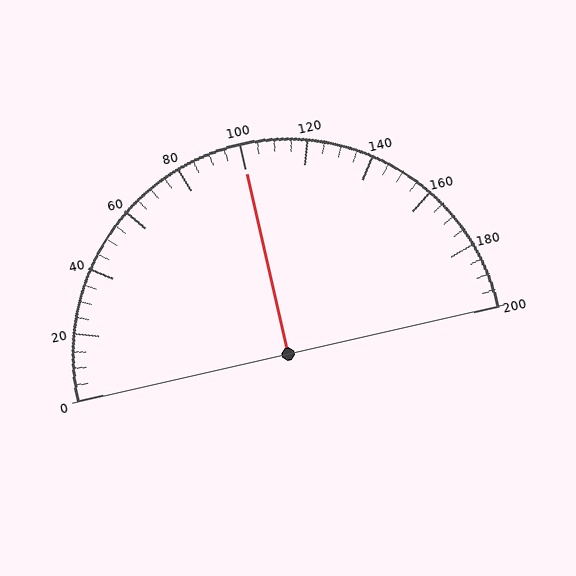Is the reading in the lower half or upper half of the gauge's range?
The reading is in the upper half of the range (0 to 200).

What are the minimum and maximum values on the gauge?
The gauge ranges from 0 to 200.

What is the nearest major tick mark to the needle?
The nearest major tick mark is 100.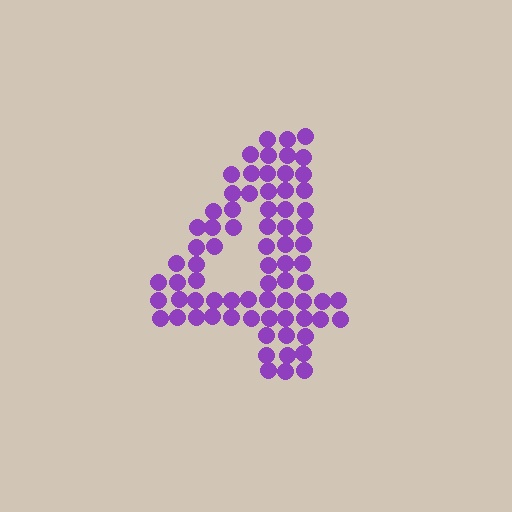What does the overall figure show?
The overall figure shows the digit 4.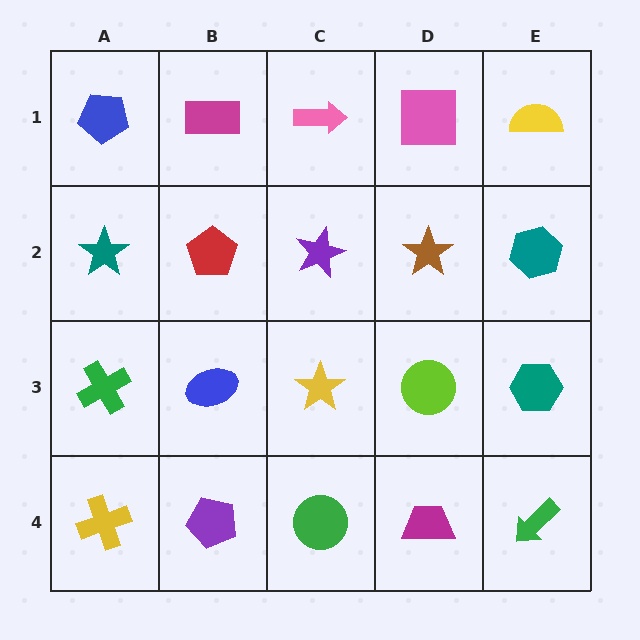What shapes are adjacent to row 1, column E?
A teal hexagon (row 2, column E), a pink square (row 1, column D).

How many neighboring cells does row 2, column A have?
3.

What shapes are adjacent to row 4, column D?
A lime circle (row 3, column D), a green circle (row 4, column C), a green arrow (row 4, column E).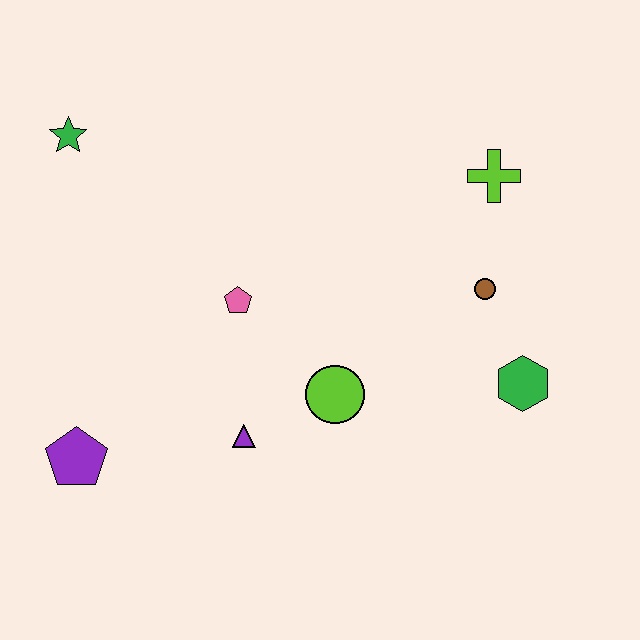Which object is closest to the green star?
The pink pentagon is closest to the green star.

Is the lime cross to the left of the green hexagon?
Yes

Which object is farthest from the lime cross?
The purple pentagon is farthest from the lime cross.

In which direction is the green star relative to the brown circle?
The green star is to the left of the brown circle.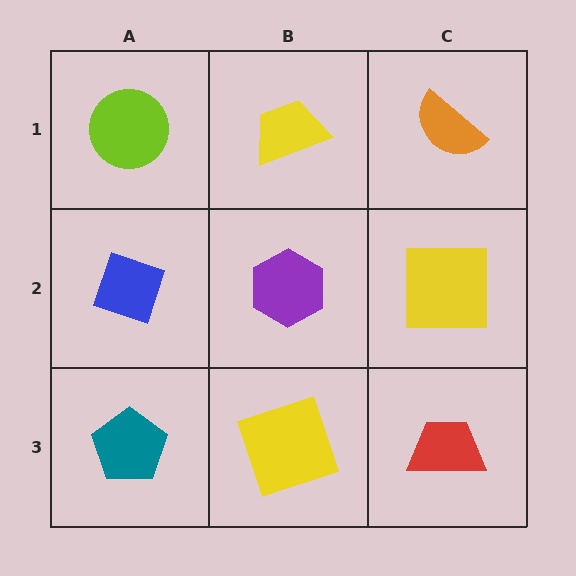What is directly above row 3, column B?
A purple hexagon.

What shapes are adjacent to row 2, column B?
A yellow trapezoid (row 1, column B), a yellow square (row 3, column B), a blue diamond (row 2, column A), a yellow square (row 2, column C).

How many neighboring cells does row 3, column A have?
2.